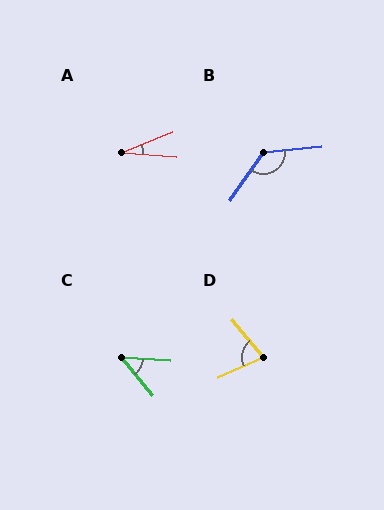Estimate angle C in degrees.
Approximately 47 degrees.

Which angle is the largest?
B, at approximately 131 degrees.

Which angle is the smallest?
A, at approximately 26 degrees.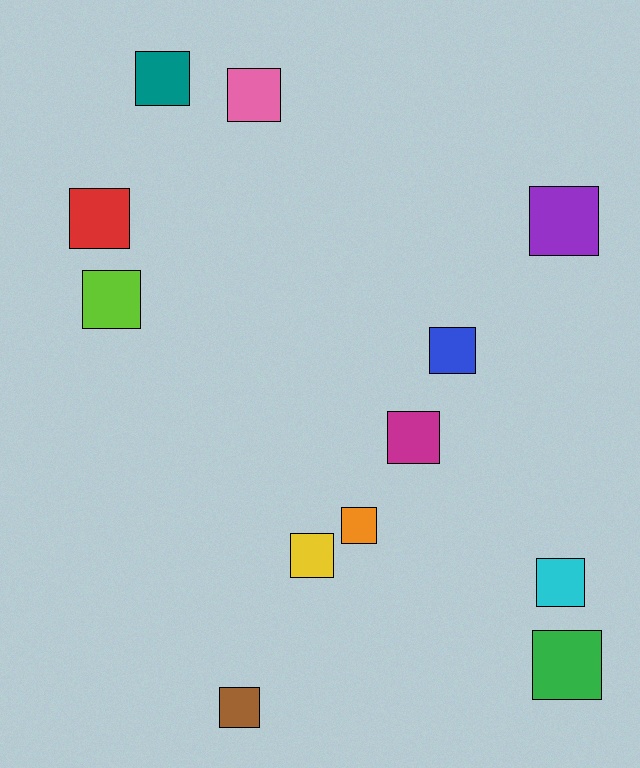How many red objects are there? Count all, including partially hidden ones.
There is 1 red object.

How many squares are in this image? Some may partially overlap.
There are 12 squares.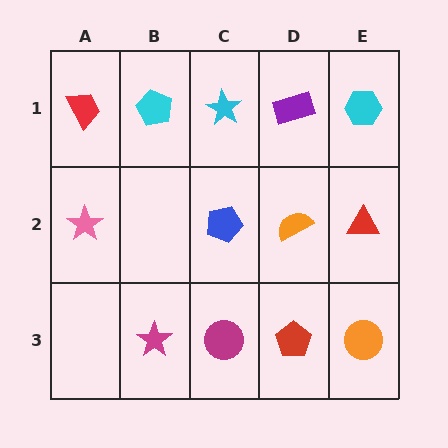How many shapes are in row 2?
4 shapes.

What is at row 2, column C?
A blue pentagon.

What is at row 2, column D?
An orange semicircle.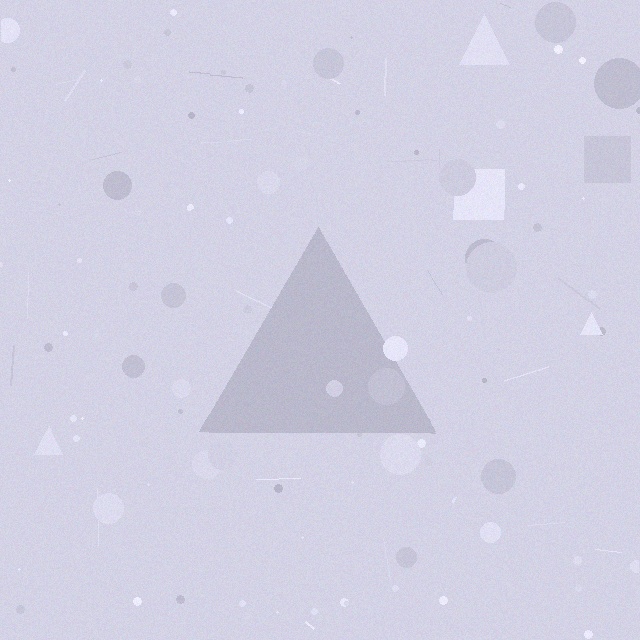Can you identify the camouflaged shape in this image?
The camouflaged shape is a triangle.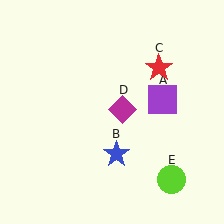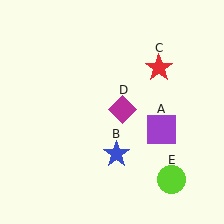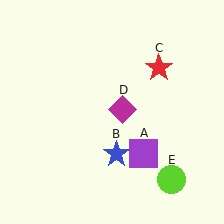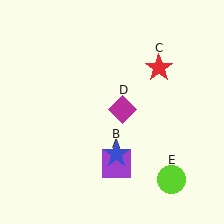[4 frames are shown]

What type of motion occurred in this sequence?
The purple square (object A) rotated clockwise around the center of the scene.